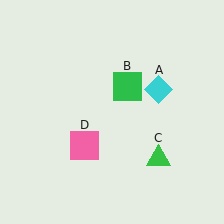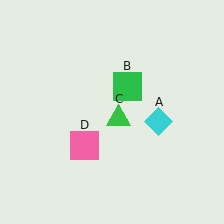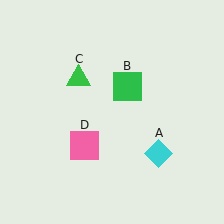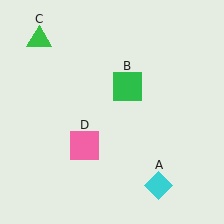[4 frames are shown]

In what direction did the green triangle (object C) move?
The green triangle (object C) moved up and to the left.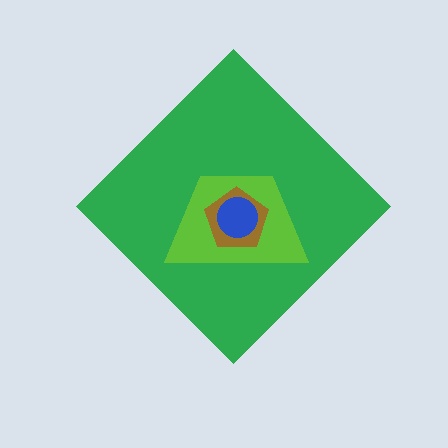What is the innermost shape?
The blue circle.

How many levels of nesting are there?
4.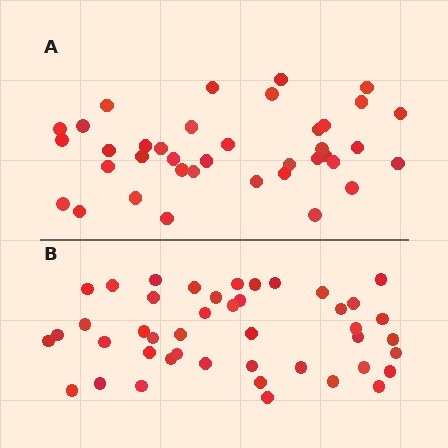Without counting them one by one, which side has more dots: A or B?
Region B (the bottom region) has more dots.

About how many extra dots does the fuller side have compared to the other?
Region B has about 6 more dots than region A.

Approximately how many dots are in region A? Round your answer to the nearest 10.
About 40 dots. (The exact count is 38, which rounds to 40.)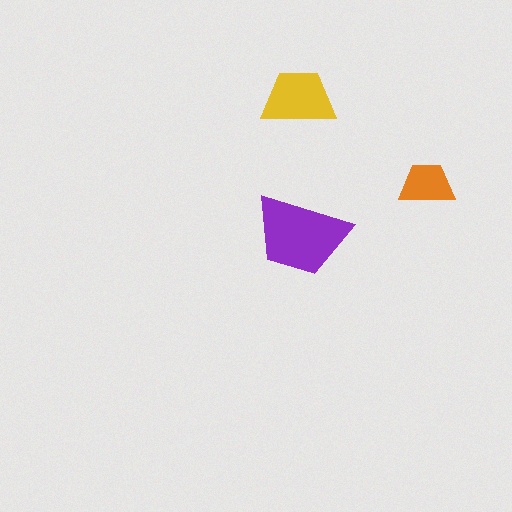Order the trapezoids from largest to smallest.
the purple one, the yellow one, the orange one.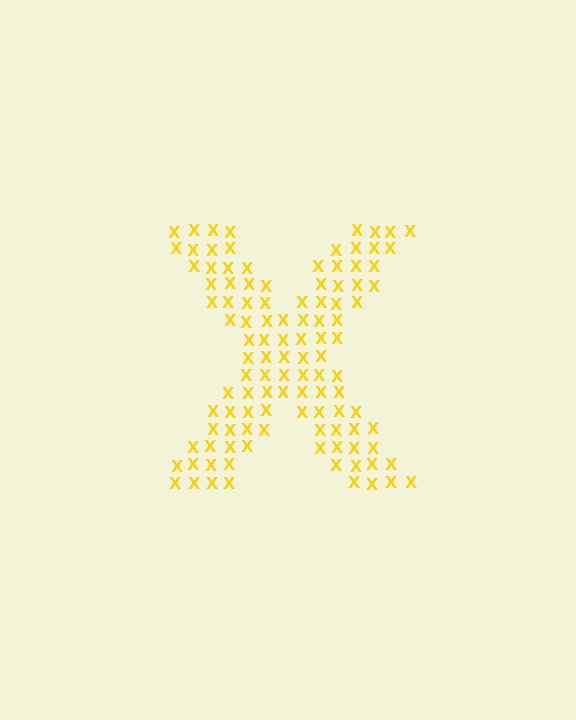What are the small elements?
The small elements are letter X's.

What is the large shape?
The large shape is the letter X.